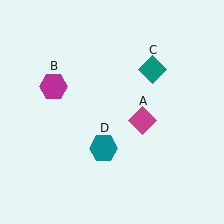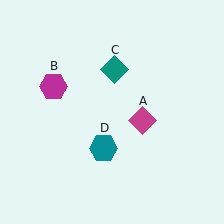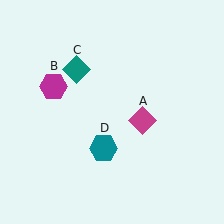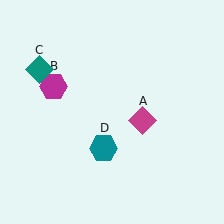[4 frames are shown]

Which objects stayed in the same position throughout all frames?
Magenta diamond (object A) and magenta hexagon (object B) and teal hexagon (object D) remained stationary.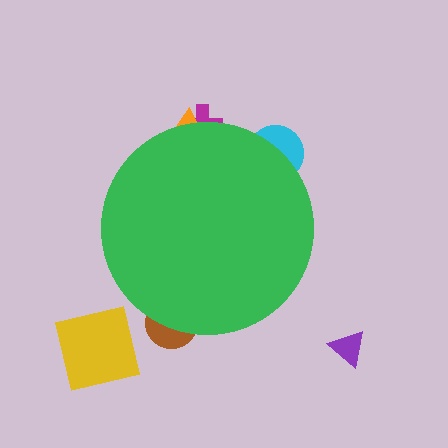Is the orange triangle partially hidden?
Yes, the orange triangle is partially hidden behind the green circle.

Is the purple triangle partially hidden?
No, the purple triangle is fully visible.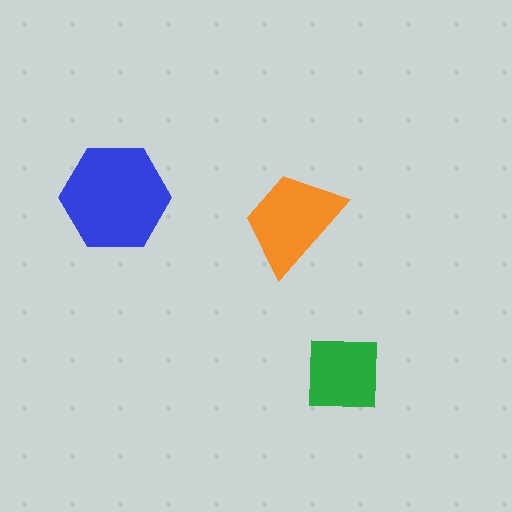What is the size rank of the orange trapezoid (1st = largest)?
2nd.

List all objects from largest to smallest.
The blue hexagon, the orange trapezoid, the green square.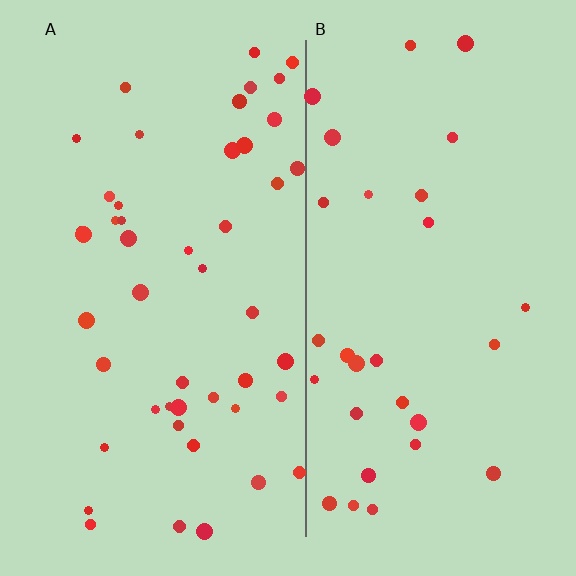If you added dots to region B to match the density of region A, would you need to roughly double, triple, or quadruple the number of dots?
Approximately double.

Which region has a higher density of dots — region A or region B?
A (the left).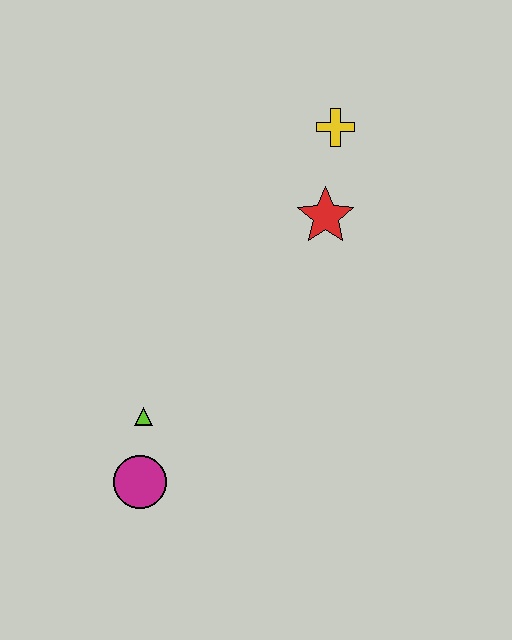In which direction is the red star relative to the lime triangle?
The red star is above the lime triangle.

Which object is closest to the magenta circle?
The lime triangle is closest to the magenta circle.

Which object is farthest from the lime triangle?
The yellow cross is farthest from the lime triangle.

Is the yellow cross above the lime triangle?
Yes